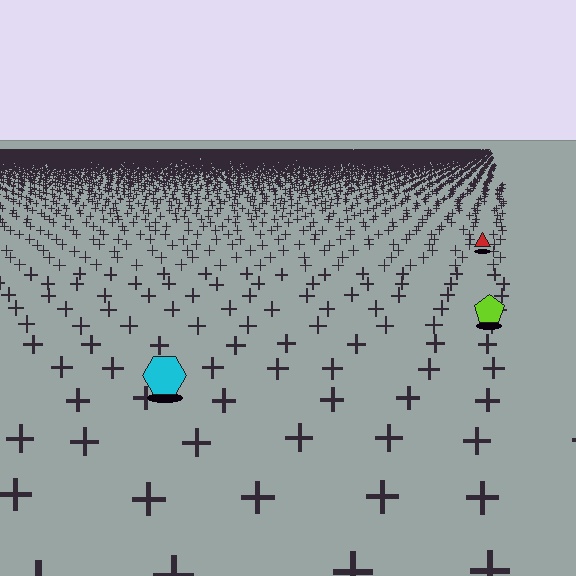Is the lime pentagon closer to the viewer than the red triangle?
Yes. The lime pentagon is closer — you can tell from the texture gradient: the ground texture is coarser near it.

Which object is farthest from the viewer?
The red triangle is farthest from the viewer. It appears smaller and the ground texture around it is denser.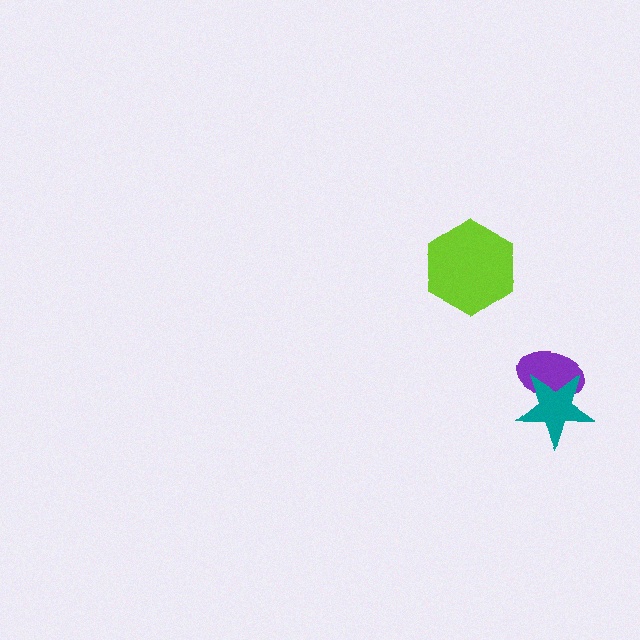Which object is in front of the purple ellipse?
The teal star is in front of the purple ellipse.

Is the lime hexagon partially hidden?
No, no other shape covers it.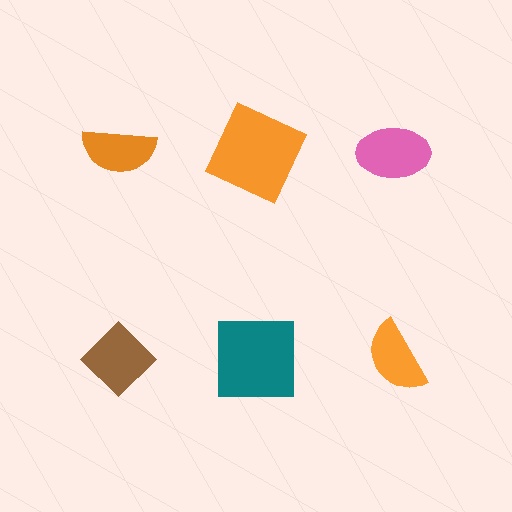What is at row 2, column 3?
An orange semicircle.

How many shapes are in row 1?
3 shapes.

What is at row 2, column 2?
A teal square.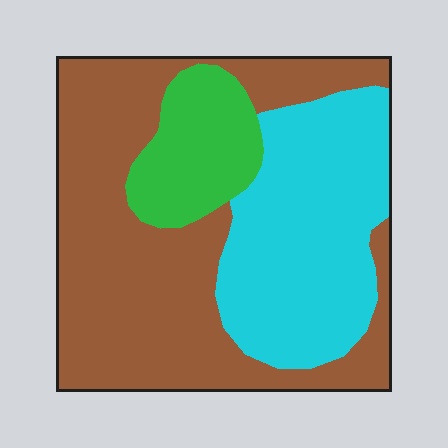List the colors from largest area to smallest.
From largest to smallest: brown, cyan, green.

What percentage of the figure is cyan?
Cyan takes up about one third (1/3) of the figure.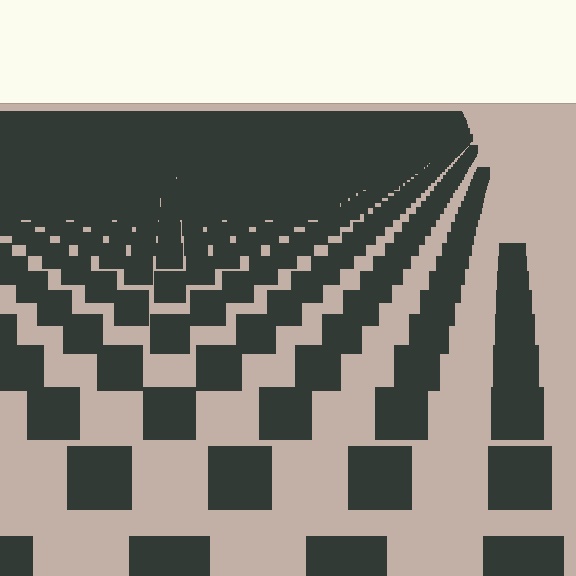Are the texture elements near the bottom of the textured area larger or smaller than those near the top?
Larger. Near the bottom, elements are closer to the viewer and appear at a bigger on-screen size.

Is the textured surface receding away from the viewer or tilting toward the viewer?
The surface is receding away from the viewer. Texture elements get smaller and denser toward the top.